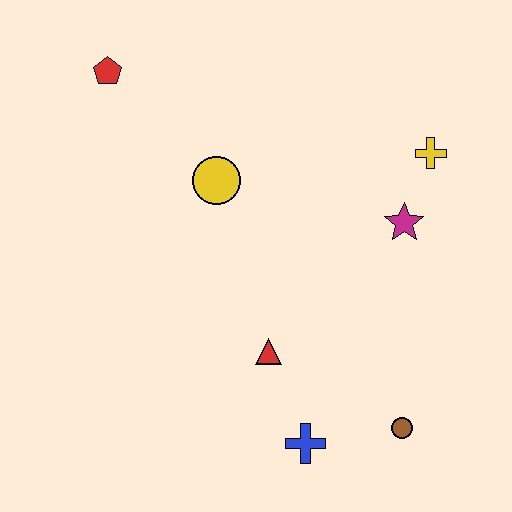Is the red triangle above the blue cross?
Yes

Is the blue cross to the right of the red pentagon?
Yes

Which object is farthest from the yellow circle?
The brown circle is farthest from the yellow circle.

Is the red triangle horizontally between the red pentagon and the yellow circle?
No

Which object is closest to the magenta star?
The yellow cross is closest to the magenta star.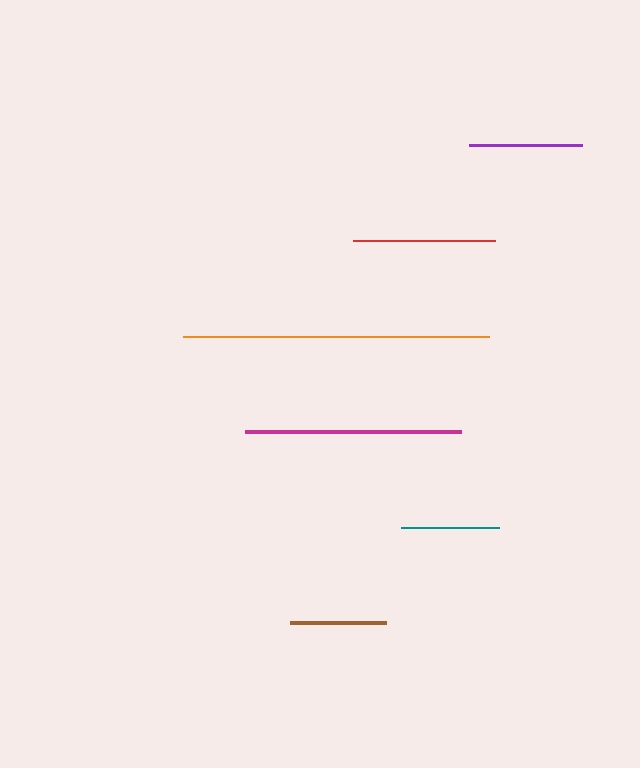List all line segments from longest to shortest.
From longest to shortest: orange, magenta, red, purple, teal, brown.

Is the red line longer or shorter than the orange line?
The orange line is longer than the red line.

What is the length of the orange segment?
The orange segment is approximately 306 pixels long.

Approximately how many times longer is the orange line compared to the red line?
The orange line is approximately 2.2 times the length of the red line.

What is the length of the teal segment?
The teal segment is approximately 98 pixels long.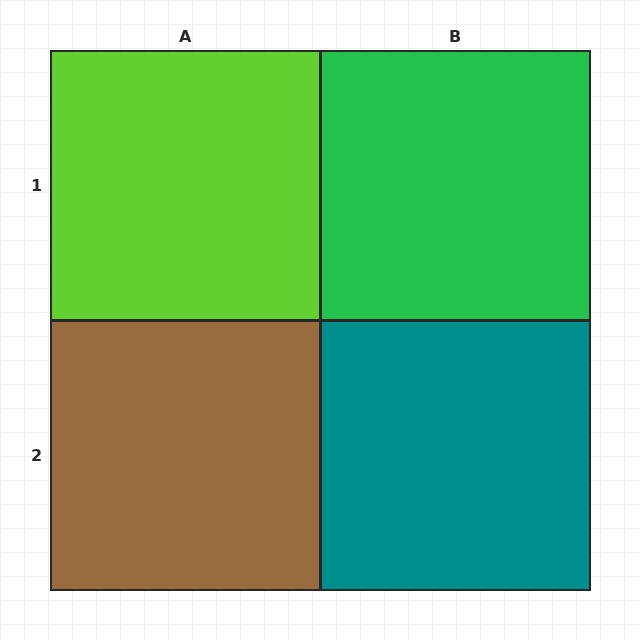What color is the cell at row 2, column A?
Brown.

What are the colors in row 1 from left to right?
Lime, green.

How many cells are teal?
1 cell is teal.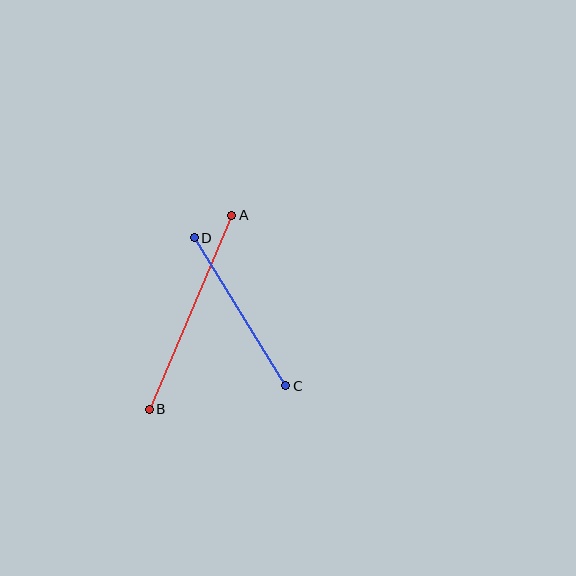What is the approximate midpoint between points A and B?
The midpoint is at approximately (191, 312) pixels.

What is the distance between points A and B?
The distance is approximately 211 pixels.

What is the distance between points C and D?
The distance is approximately 174 pixels.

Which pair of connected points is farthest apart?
Points A and B are farthest apart.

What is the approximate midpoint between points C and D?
The midpoint is at approximately (240, 312) pixels.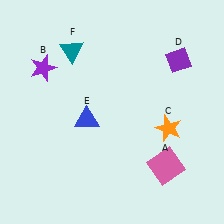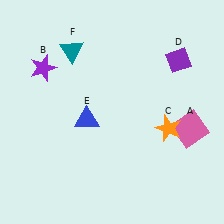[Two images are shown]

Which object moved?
The pink square (A) moved up.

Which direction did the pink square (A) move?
The pink square (A) moved up.